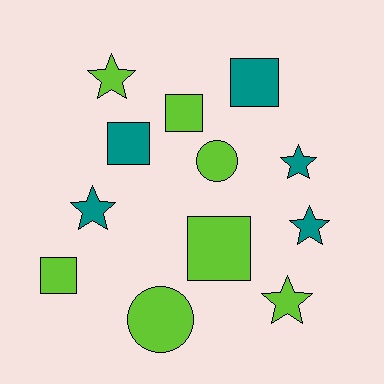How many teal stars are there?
There are 3 teal stars.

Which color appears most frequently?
Lime, with 7 objects.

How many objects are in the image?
There are 12 objects.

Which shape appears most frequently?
Star, with 5 objects.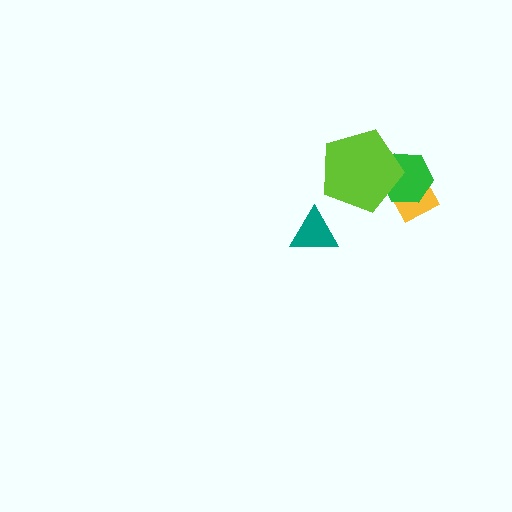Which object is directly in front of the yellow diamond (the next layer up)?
The green hexagon is directly in front of the yellow diamond.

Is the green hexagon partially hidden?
Yes, it is partially covered by another shape.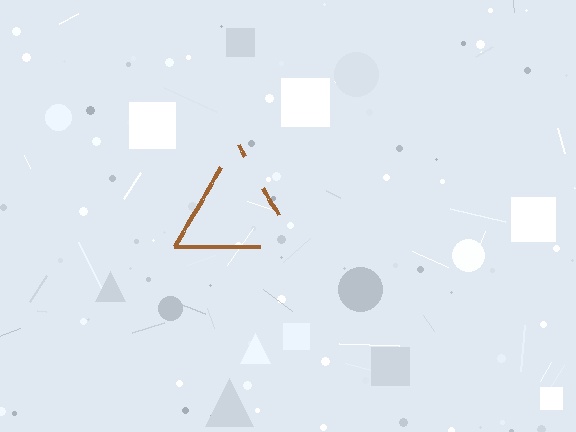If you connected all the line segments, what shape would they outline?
They would outline a triangle.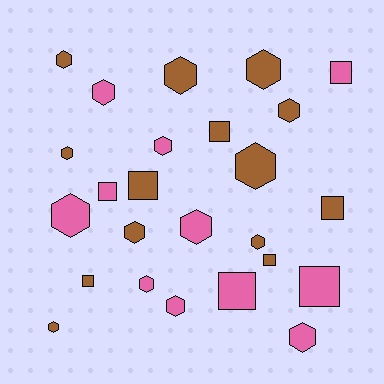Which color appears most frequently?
Brown, with 14 objects.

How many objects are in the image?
There are 25 objects.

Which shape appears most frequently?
Hexagon, with 16 objects.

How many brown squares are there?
There are 5 brown squares.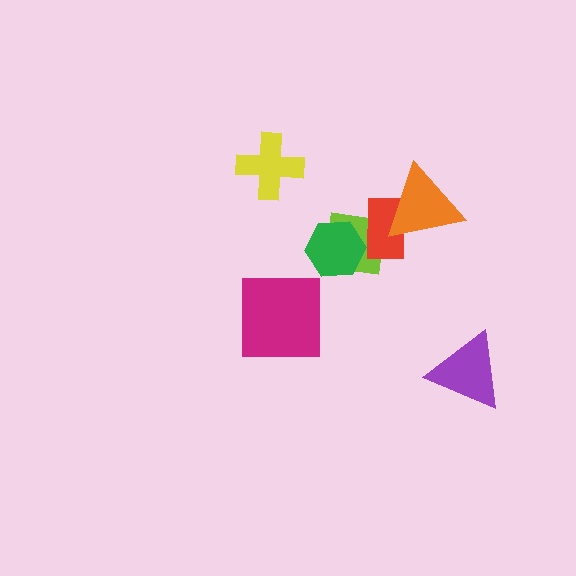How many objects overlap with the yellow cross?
0 objects overlap with the yellow cross.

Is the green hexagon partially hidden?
Yes, it is partially covered by another shape.